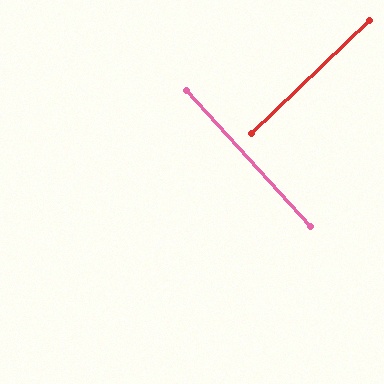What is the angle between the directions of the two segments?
Approximately 89 degrees.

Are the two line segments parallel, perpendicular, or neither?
Perpendicular — they meet at approximately 89°.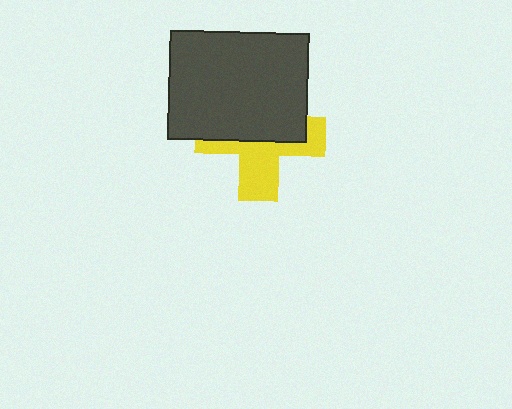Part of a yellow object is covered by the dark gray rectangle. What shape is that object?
It is a cross.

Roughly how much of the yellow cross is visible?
About half of it is visible (roughly 46%).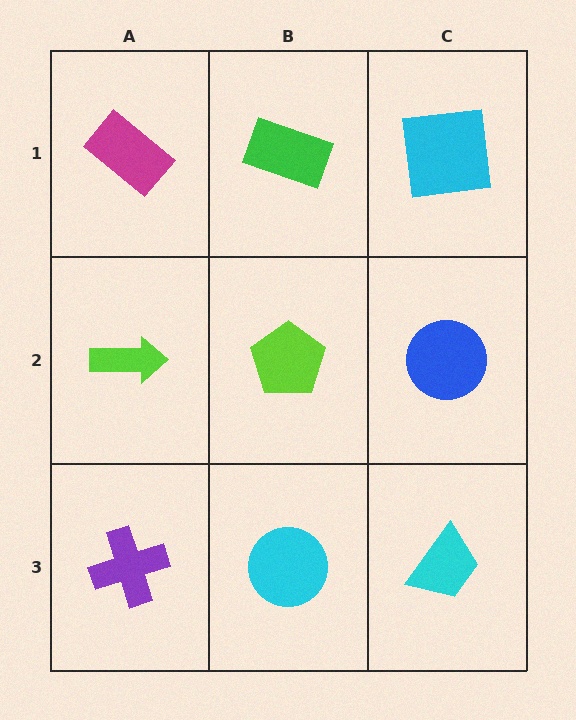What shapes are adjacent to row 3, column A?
A lime arrow (row 2, column A), a cyan circle (row 3, column B).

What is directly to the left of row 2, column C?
A lime pentagon.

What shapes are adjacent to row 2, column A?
A magenta rectangle (row 1, column A), a purple cross (row 3, column A), a lime pentagon (row 2, column B).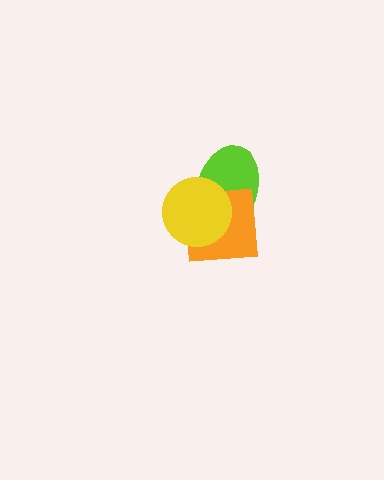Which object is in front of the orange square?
The yellow circle is in front of the orange square.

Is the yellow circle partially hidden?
No, no other shape covers it.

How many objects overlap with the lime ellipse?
2 objects overlap with the lime ellipse.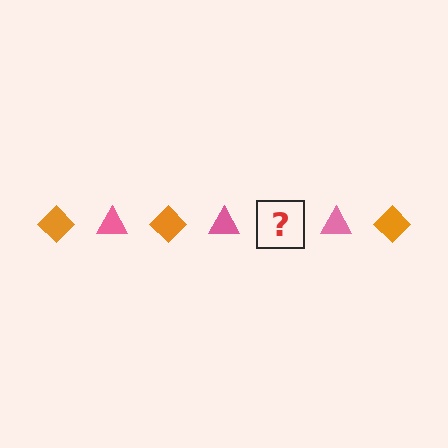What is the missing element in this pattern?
The missing element is an orange diamond.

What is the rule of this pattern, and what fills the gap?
The rule is that the pattern alternates between orange diamond and pink triangle. The gap should be filled with an orange diamond.